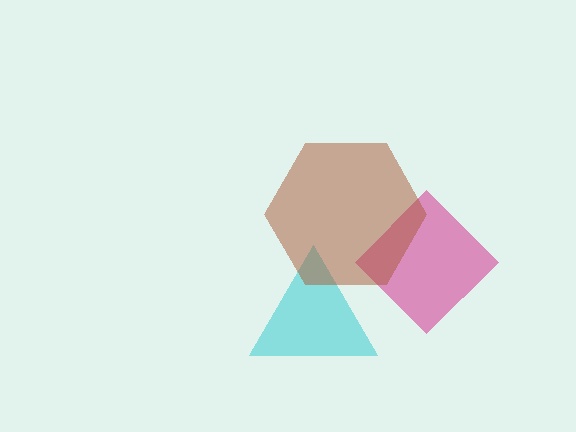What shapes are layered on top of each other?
The layered shapes are: a cyan triangle, a magenta diamond, a brown hexagon.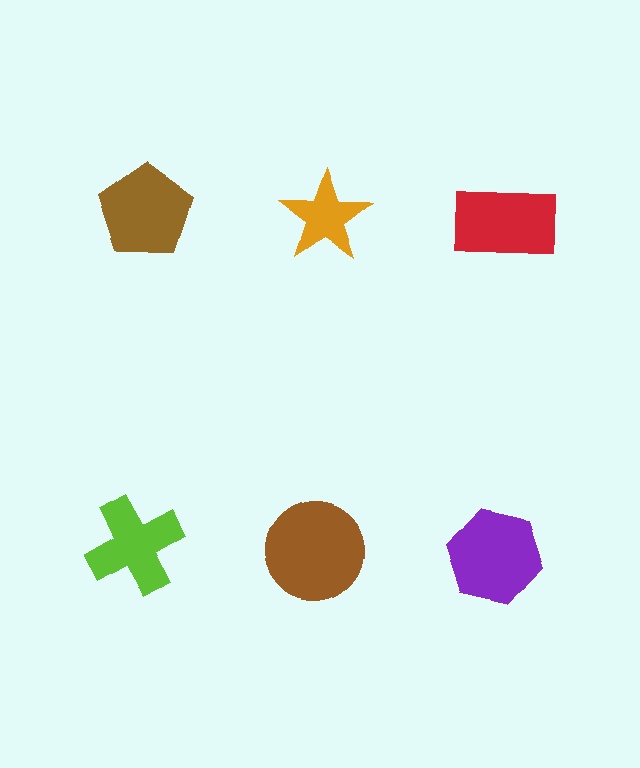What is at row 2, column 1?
A lime cross.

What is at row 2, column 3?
A purple hexagon.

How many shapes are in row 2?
3 shapes.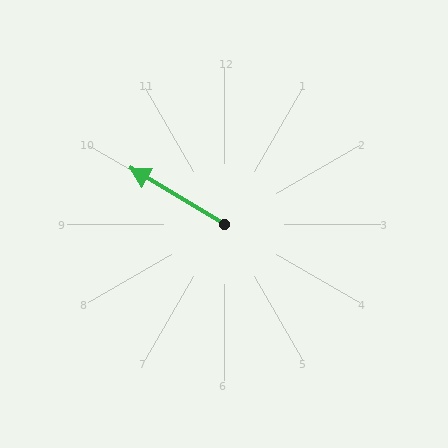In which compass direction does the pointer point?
Northwest.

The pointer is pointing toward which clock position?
Roughly 10 o'clock.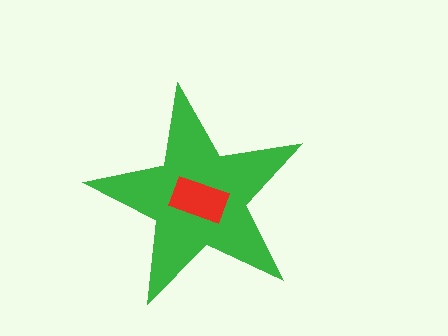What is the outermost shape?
The green star.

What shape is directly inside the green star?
The red rectangle.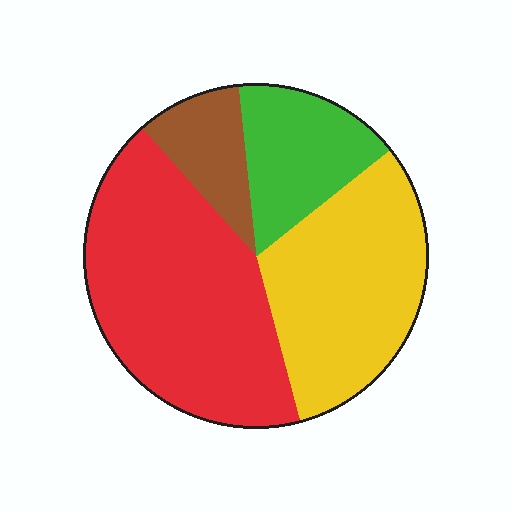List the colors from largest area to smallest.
From largest to smallest: red, yellow, green, brown.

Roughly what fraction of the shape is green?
Green covers around 15% of the shape.